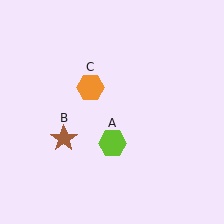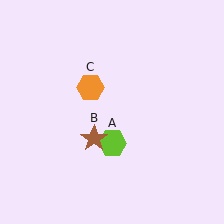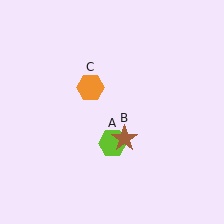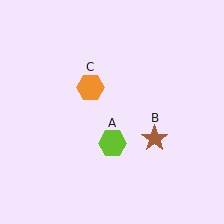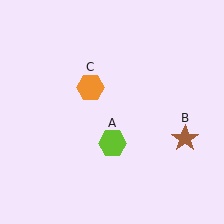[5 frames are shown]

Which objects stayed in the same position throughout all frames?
Lime hexagon (object A) and orange hexagon (object C) remained stationary.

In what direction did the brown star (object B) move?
The brown star (object B) moved right.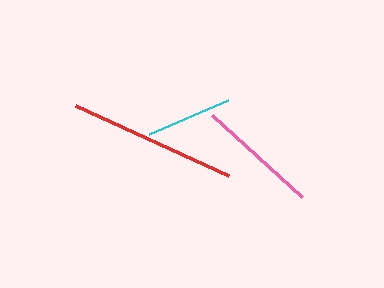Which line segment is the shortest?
The cyan line is the shortest at approximately 85 pixels.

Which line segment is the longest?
The red line is the longest at approximately 168 pixels.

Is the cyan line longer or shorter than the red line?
The red line is longer than the cyan line.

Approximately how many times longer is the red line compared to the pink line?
The red line is approximately 1.4 times the length of the pink line.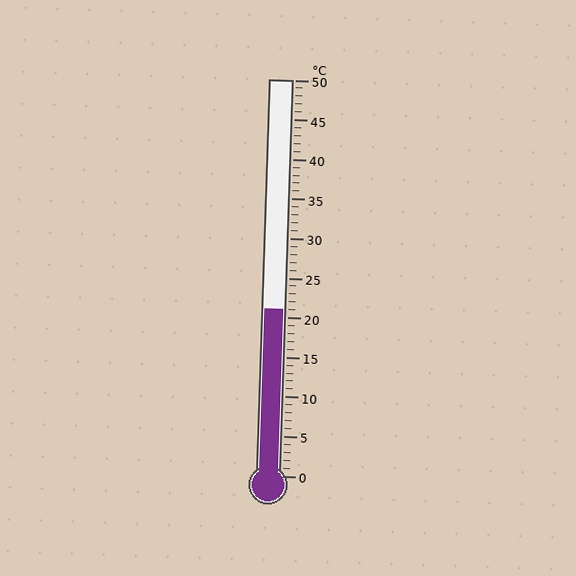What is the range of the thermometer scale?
The thermometer scale ranges from 0°C to 50°C.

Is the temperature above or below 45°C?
The temperature is below 45°C.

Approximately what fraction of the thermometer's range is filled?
The thermometer is filled to approximately 40% of its range.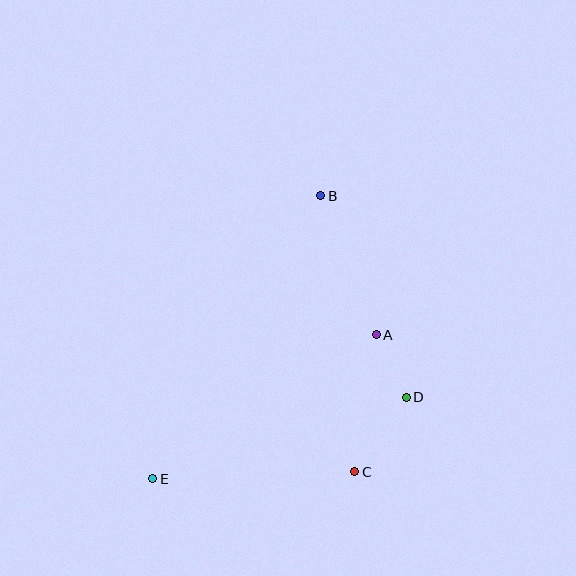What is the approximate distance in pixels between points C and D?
The distance between C and D is approximately 90 pixels.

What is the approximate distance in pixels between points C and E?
The distance between C and E is approximately 202 pixels.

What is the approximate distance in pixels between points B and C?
The distance between B and C is approximately 278 pixels.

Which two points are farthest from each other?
Points B and E are farthest from each other.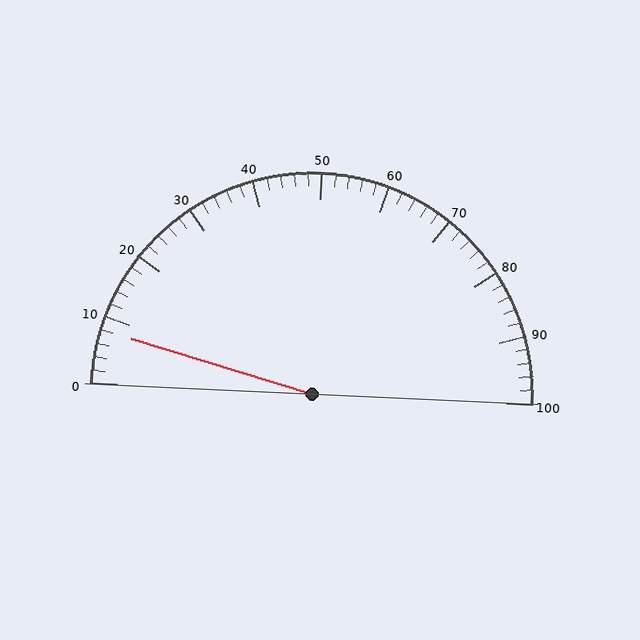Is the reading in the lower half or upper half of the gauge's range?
The reading is in the lower half of the range (0 to 100).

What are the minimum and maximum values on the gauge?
The gauge ranges from 0 to 100.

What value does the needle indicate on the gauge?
The needle indicates approximately 8.